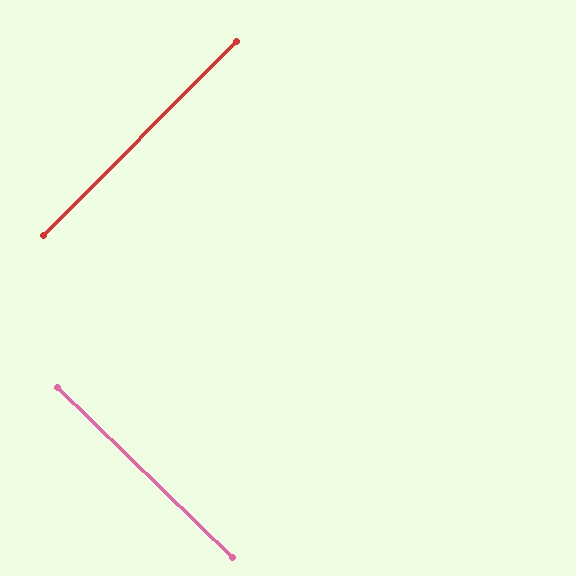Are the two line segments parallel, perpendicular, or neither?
Perpendicular — they meet at approximately 89°.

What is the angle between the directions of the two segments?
Approximately 89 degrees.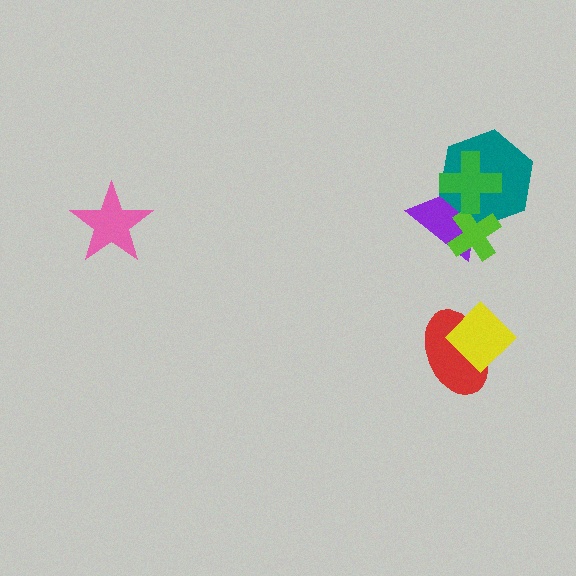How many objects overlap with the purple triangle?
3 objects overlap with the purple triangle.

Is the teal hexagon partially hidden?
Yes, it is partially covered by another shape.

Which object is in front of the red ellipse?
The yellow diamond is in front of the red ellipse.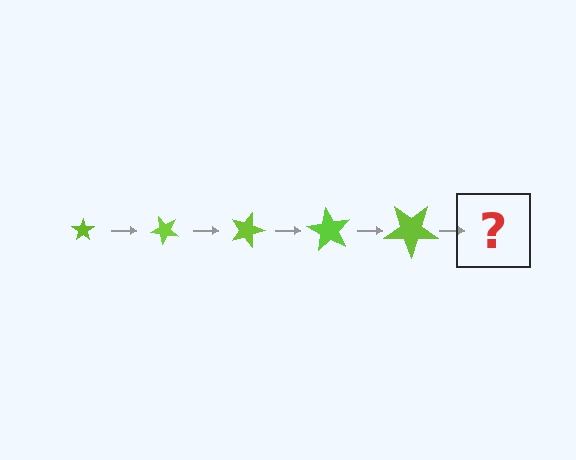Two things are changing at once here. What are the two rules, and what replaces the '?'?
The two rules are that the star grows larger each step and it rotates 45 degrees each step. The '?' should be a star, larger than the previous one and rotated 225 degrees from the start.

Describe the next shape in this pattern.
It should be a star, larger than the previous one and rotated 225 degrees from the start.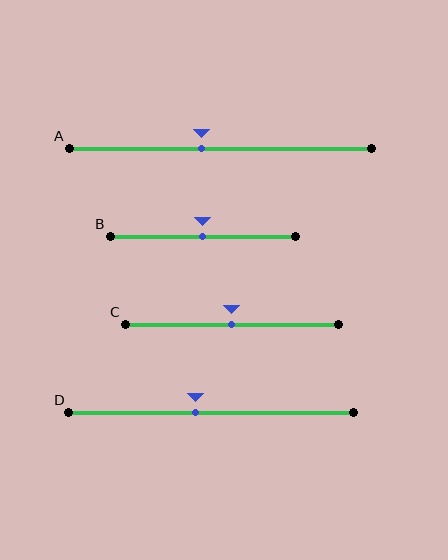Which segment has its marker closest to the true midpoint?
Segment B has its marker closest to the true midpoint.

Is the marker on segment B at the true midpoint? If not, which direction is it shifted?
Yes, the marker on segment B is at the true midpoint.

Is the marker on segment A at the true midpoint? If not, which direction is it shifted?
No, the marker on segment A is shifted to the left by about 6% of the segment length.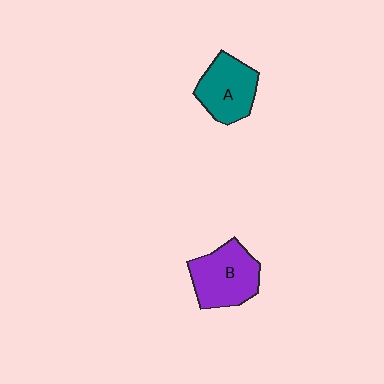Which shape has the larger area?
Shape B (purple).